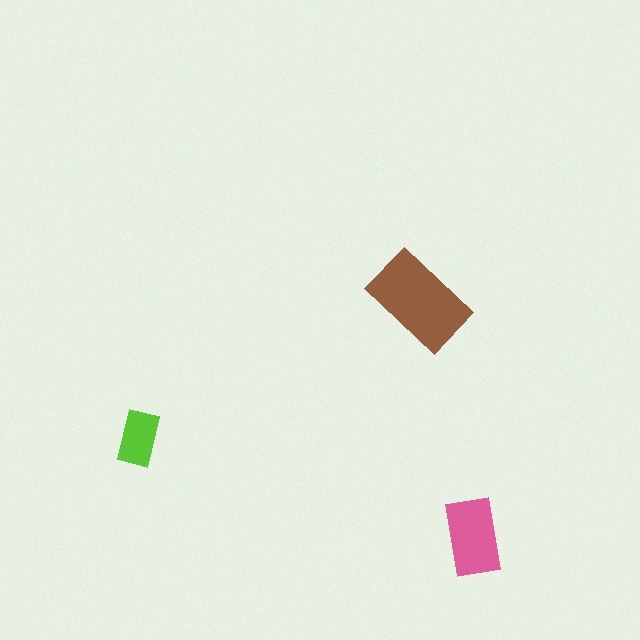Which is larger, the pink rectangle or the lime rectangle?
The pink one.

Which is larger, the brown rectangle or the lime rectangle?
The brown one.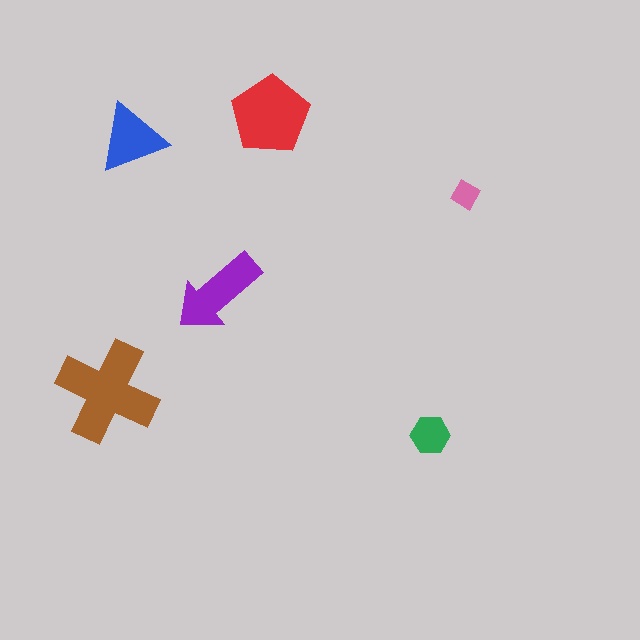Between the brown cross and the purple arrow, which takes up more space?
The brown cross.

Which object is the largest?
The brown cross.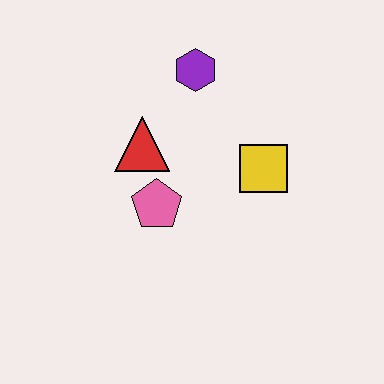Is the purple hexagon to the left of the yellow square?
Yes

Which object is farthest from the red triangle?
The yellow square is farthest from the red triangle.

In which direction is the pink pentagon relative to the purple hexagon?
The pink pentagon is below the purple hexagon.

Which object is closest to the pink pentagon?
The red triangle is closest to the pink pentagon.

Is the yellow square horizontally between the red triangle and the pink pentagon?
No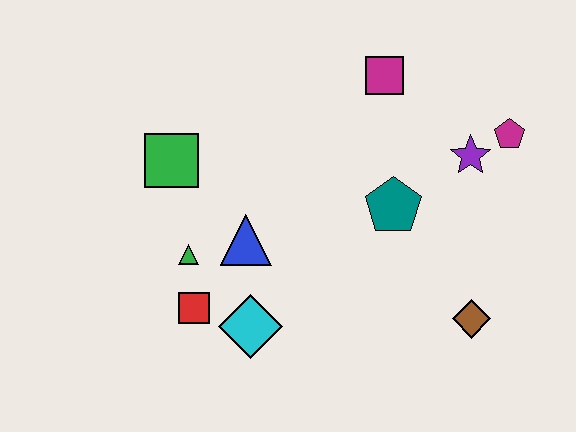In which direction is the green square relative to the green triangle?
The green square is above the green triangle.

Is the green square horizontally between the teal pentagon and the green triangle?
No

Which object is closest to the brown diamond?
The teal pentagon is closest to the brown diamond.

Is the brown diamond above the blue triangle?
No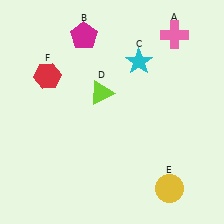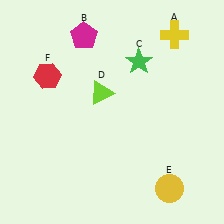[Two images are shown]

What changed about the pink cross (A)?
In Image 1, A is pink. In Image 2, it changed to yellow.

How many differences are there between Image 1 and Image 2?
There are 2 differences between the two images.